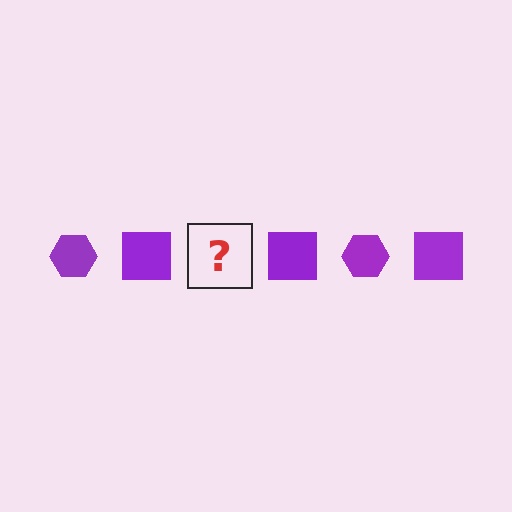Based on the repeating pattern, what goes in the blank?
The blank should be a purple hexagon.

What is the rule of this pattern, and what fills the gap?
The rule is that the pattern cycles through hexagon, square shapes in purple. The gap should be filled with a purple hexagon.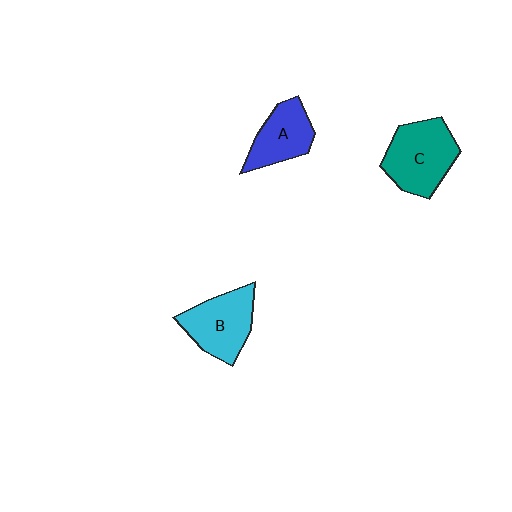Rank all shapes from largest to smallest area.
From largest to smallest: C (teal), B (cyan), A (blue).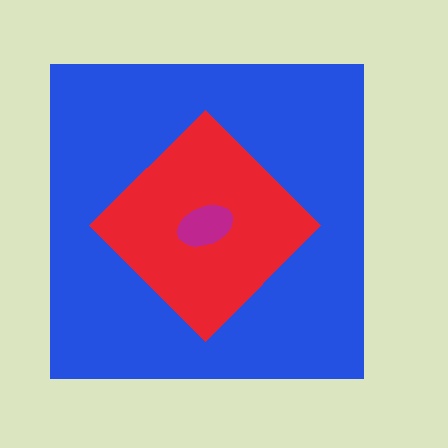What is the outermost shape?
The blue square.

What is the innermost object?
The magenta ellipse.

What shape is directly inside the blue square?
The red diamond.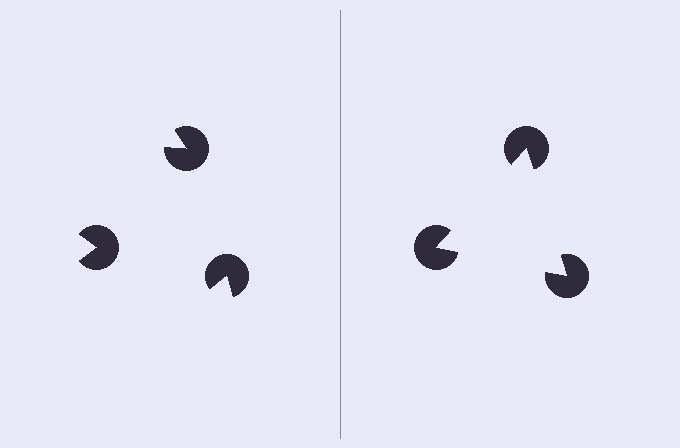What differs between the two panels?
The pac-man discs are positioned identically on both sides; only the wedge orientations differ. On the right they align to a triangle; on the left they are misaligned.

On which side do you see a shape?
An illusory triangle appears on the right side. On the left side the wedge cuts are rotated, so no coherent shape forms.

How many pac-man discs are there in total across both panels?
6 — 3 on each side.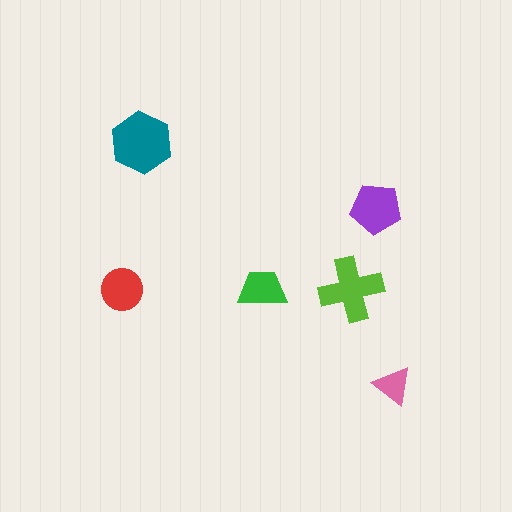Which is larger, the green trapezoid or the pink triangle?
The green trapezoid.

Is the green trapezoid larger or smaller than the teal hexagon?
Smaller.